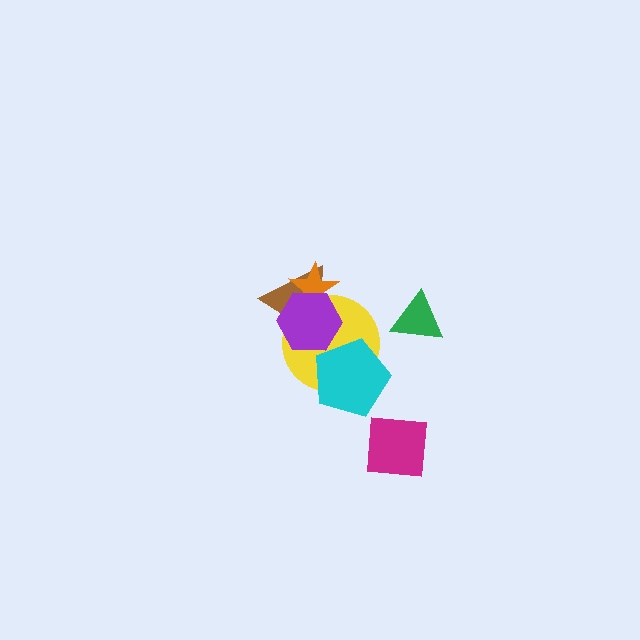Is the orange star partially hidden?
Yes, it is partially covered by another shape.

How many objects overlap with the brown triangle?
3 objects overlap with the brown triangle.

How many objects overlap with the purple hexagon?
3 objects overlap with the purple hexagon.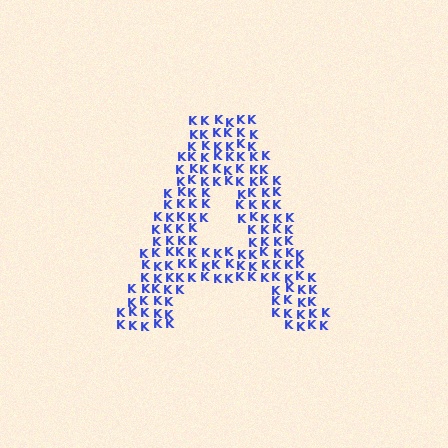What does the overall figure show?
The overall figure shows the letter A.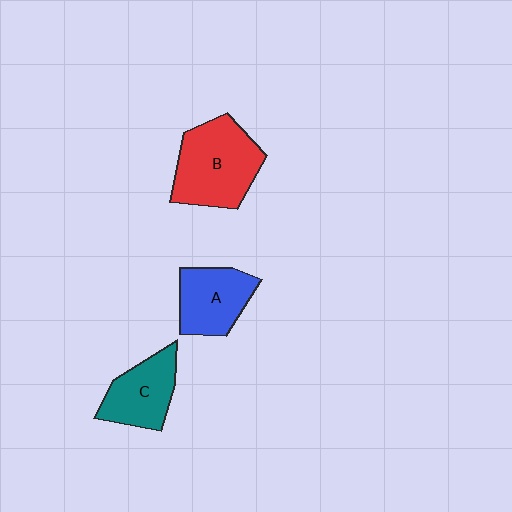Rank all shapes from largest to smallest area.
From largest to smallest: B (red), A (blue), C (teal).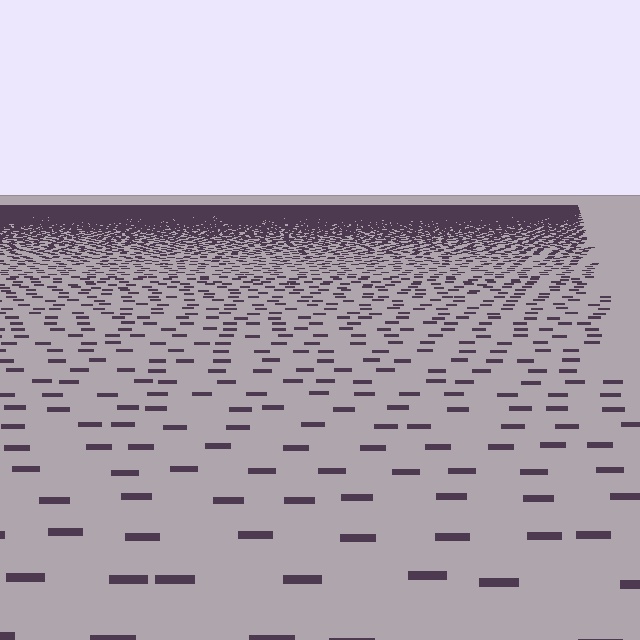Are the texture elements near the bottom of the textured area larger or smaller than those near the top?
Larger. Near the bottom, elements are closer to the viewer and appear at a bigger on-screen size.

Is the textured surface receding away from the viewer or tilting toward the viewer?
The surface is receding away from the viewer. Texture elements get smaller and denser toward the top.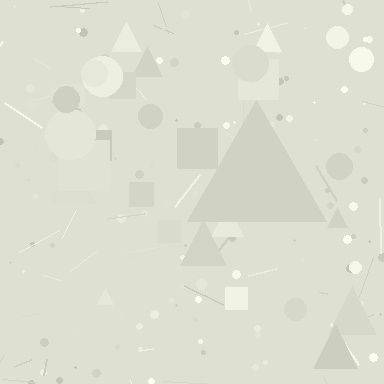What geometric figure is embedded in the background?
A triangle is embedded in the background.